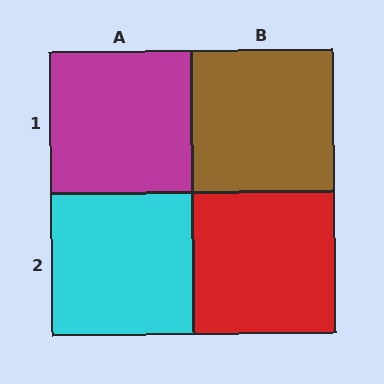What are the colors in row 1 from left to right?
Magenta, brown.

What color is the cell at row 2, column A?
Cyan.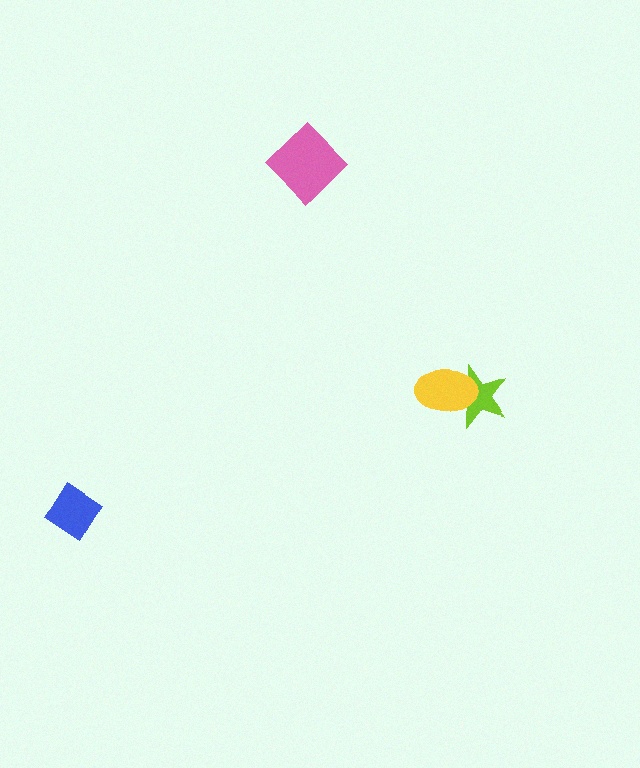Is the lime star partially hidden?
Yes, it is partially covered by another shape.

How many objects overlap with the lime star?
1 object overlaps with the lime star.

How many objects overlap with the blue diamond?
0 objects overlap with the blue diamond.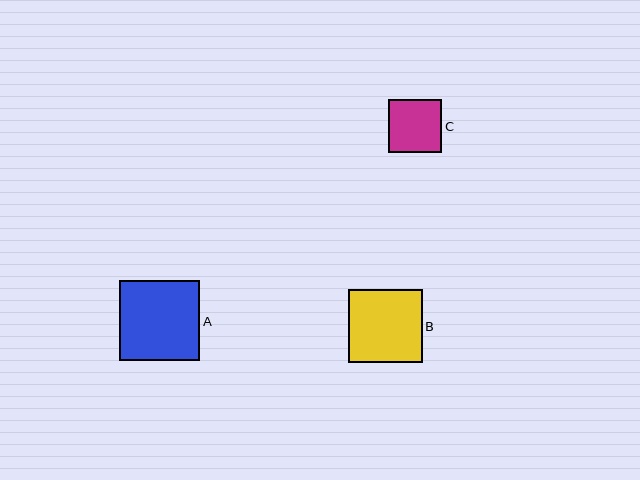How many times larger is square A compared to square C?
Square A is approximately 1.5 times the size of square C.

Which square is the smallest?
Square C is the smallest with a size of approximately 53 pixels.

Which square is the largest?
Square A is the largest with a size of approximately 80 pixels.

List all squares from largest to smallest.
From largest to smallest: A, B, C.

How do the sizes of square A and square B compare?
Square A and square B are approximately the same size.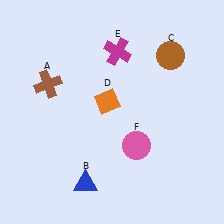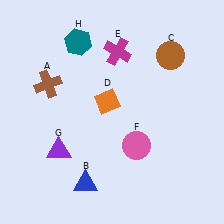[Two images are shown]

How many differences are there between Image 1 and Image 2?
There are 2 differences between the two images.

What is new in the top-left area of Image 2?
A teal hexagon (H) was added in the top-left area of Image 2.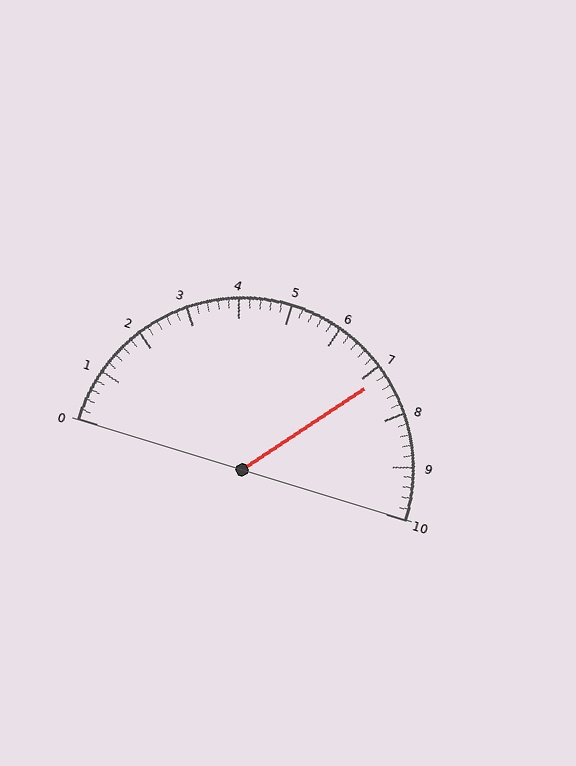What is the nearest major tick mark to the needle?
The nearest major tick mark is 7.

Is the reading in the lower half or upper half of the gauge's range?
The reading is in the upper half of the range (0 to 10).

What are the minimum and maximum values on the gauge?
The gauge ranges from 0 to 10.